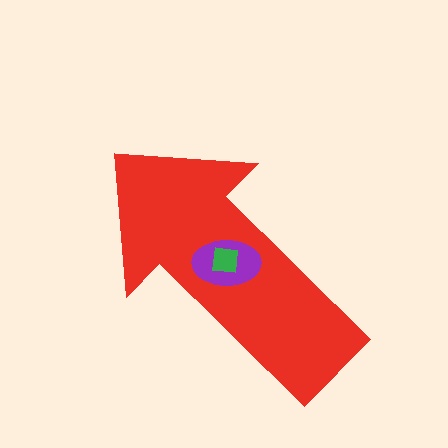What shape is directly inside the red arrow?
The purple ellipse.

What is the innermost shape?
The green square.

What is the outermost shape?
The red arrow.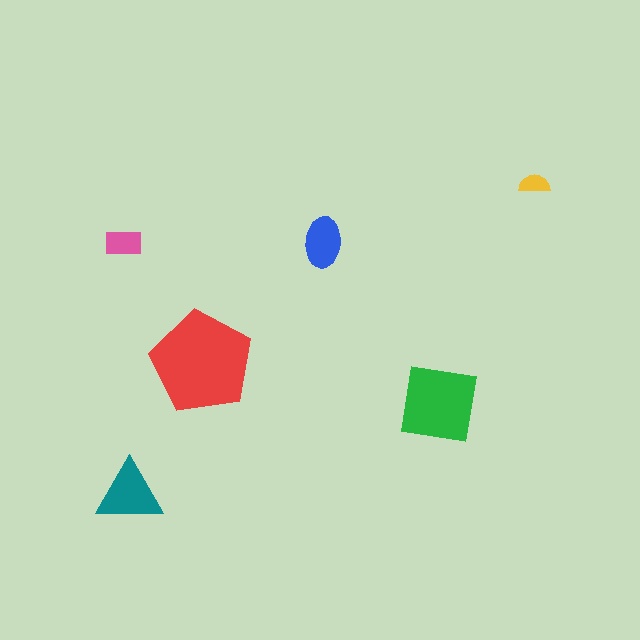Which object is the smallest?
The yellow semicircle.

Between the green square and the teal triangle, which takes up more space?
The green square.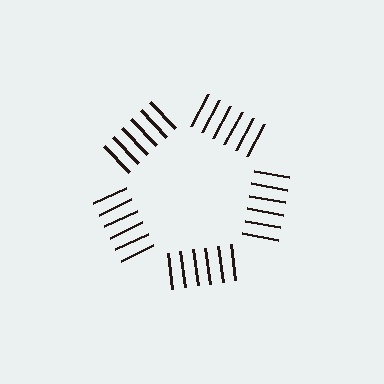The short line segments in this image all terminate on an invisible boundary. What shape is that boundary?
An illusory pentagon — the line segments terminate on its edges but no continuous stroke is drawn.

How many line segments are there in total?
30 — 6 along each of the 5 edges.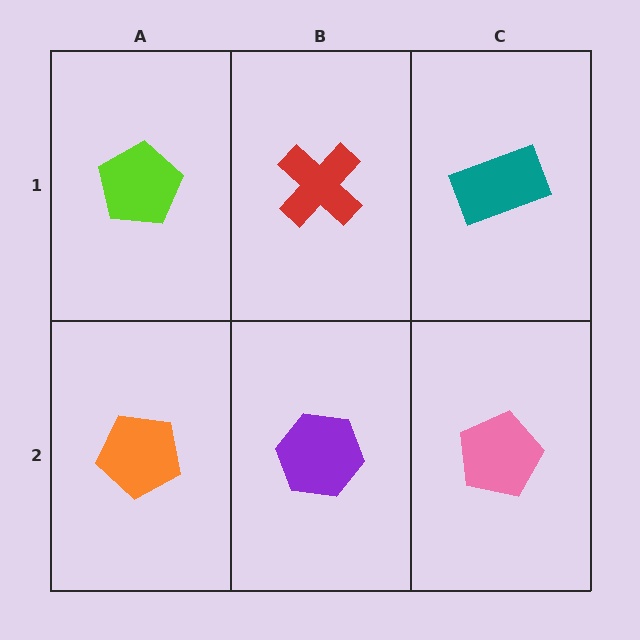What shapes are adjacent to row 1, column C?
A pink pentagon (row 2, column C), a red cross (row 1, column B).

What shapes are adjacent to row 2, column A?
A lime pentagon (row 1, column A), a purple hexagon (row 2, column B).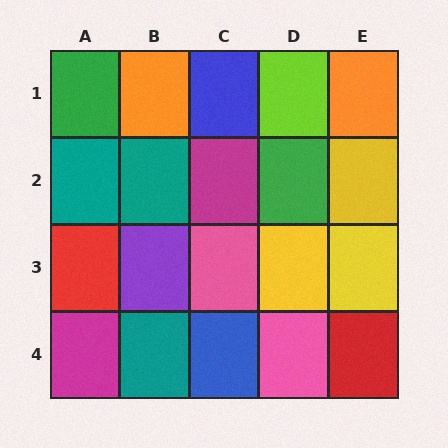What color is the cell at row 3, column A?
Red.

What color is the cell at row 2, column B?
Teal.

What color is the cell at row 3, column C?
Pink.